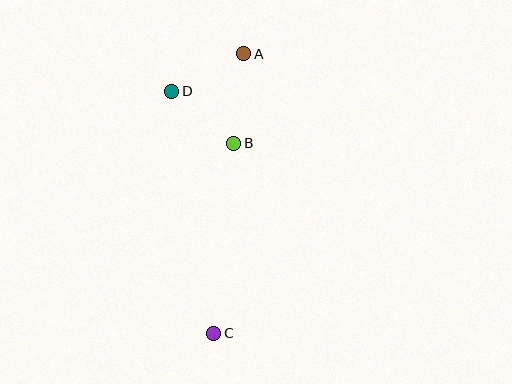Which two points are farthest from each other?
Points A and C are farthest from each other.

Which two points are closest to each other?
Points A and D are closest to each other.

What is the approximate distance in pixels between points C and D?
The distance between C and D is approximately 246 pixels.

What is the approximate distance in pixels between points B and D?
The distance between B and D is approximately 81 pixels.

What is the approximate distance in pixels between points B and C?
The distance between B and C is approximately 191 pixels.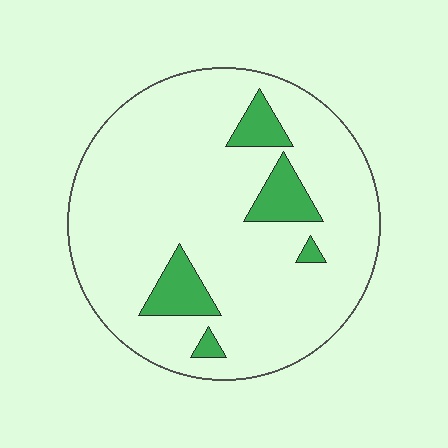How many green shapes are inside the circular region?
5.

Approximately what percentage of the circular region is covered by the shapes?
Approximately 10%.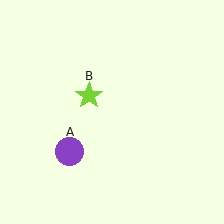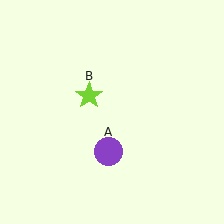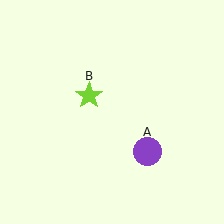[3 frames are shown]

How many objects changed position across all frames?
1 object changed position: purple circle (object A).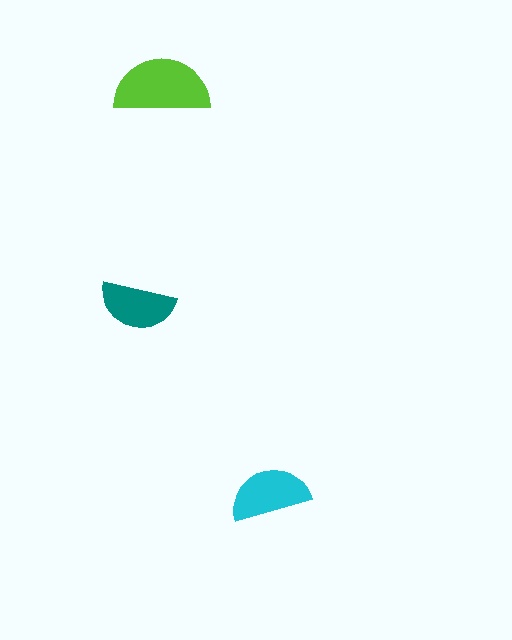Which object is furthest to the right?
The cyan semicircle is rightmost.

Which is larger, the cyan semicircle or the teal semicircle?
The cyan one.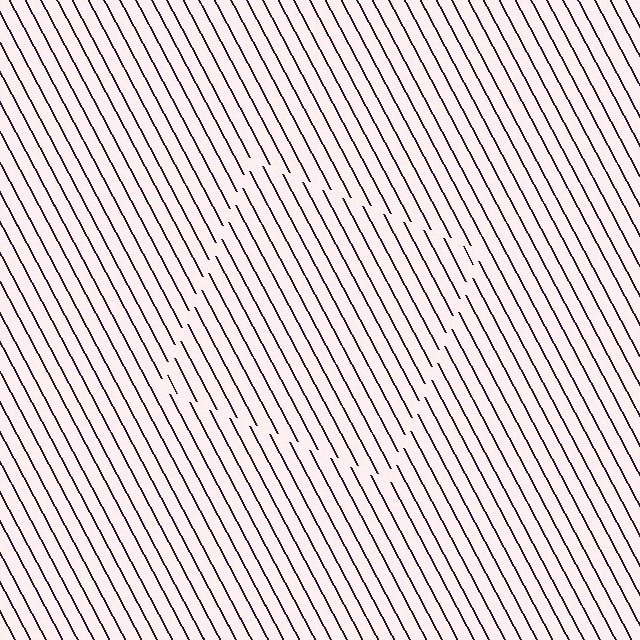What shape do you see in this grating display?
An illusory square. The interior of the shape contains the same grating, shifted by half a period — the contour is defined by the phase discontinuity where line-ends from the inner and outer gratings abut.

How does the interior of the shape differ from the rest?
The interior of the shape contains the same grating, shifted by half a period — the contour is defined by the phase discontinuity where line-ends from the inner and outer gratings abut.